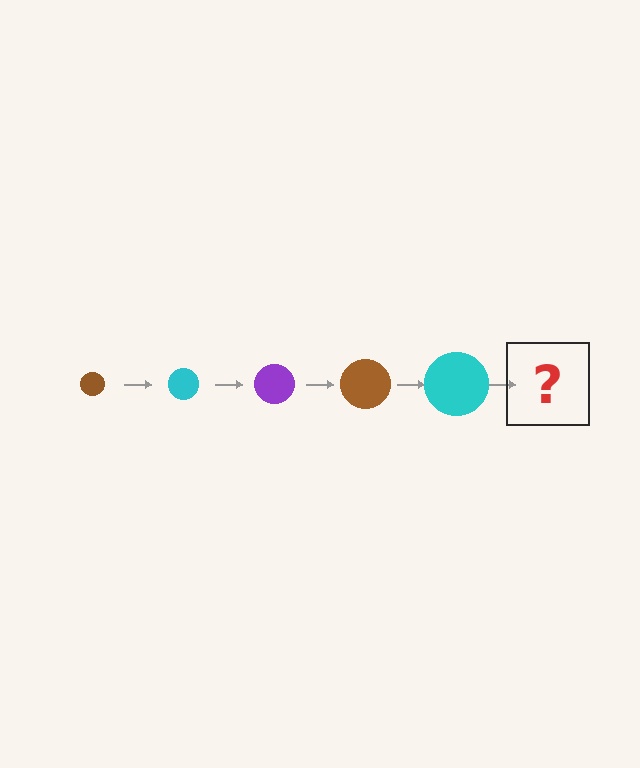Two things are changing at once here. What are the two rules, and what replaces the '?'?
The two rules are that the circle grows larger each step and the color cycles through brown, cyan, and purple. The '?' should be a purple circle, larger than the previous one.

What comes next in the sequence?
The next element should be a purple circle, larger than the previous one.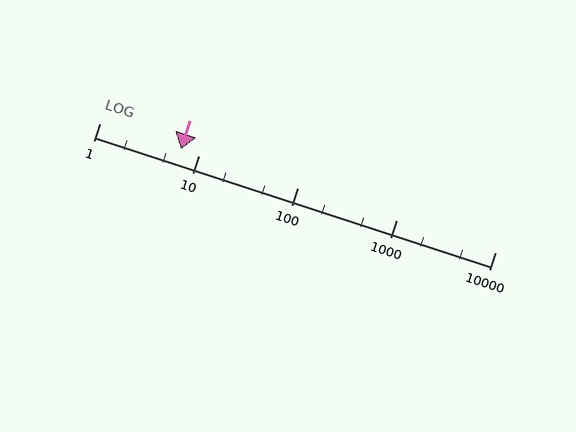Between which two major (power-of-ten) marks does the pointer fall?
The pointer is between 1 and 10.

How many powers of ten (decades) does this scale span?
The scale spans 4 decades, from 1 to 10000.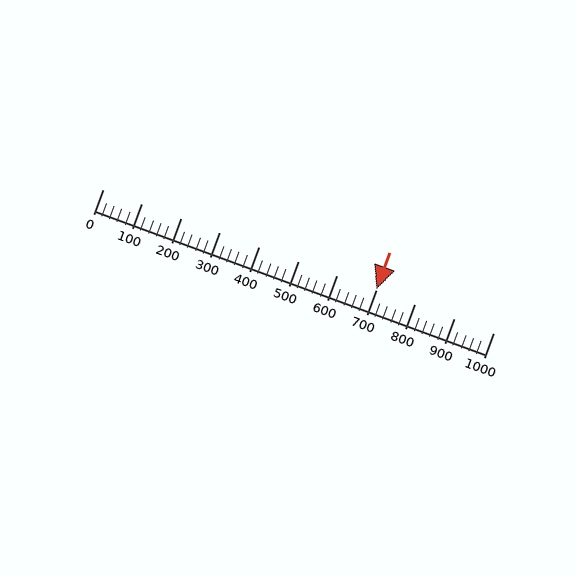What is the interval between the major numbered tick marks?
The major tick marks are spaced 100 units apart.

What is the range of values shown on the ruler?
The ruler shows values from 0 to 1000.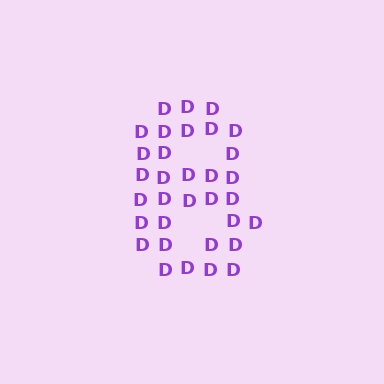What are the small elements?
The small elements are letter D's.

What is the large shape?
The large shape is the digit 8.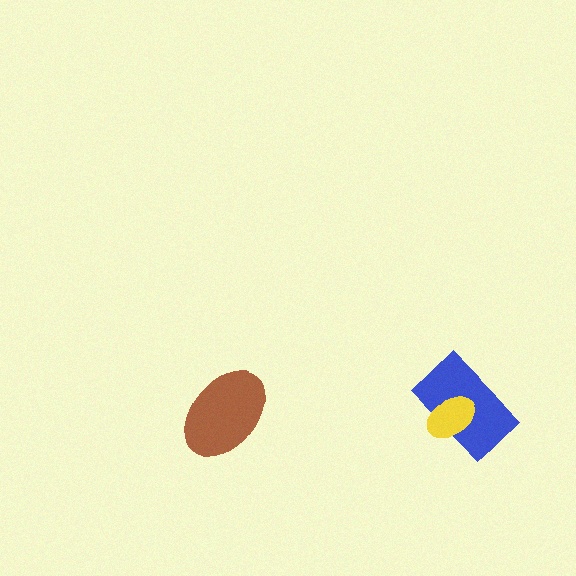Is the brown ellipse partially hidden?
No, no other shape covers it.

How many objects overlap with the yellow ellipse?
1 object overlaps with the yellow ellipse.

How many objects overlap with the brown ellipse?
0 objects overlap with the brown ellipse.